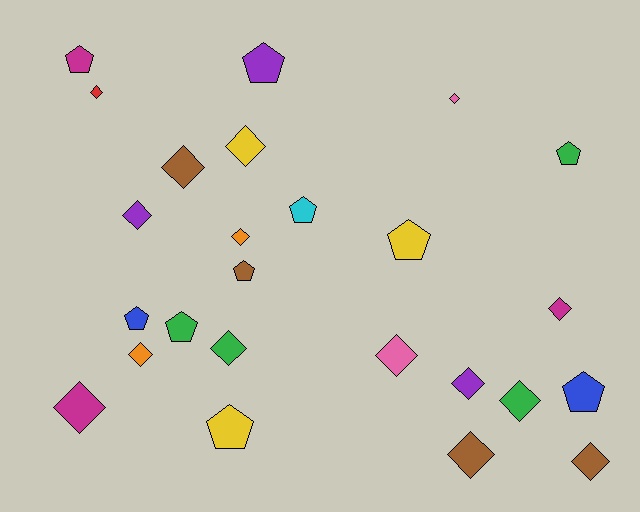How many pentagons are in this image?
There are 10 pentagons.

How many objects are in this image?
There are 25 objects.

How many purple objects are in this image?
There are 3 purple objects.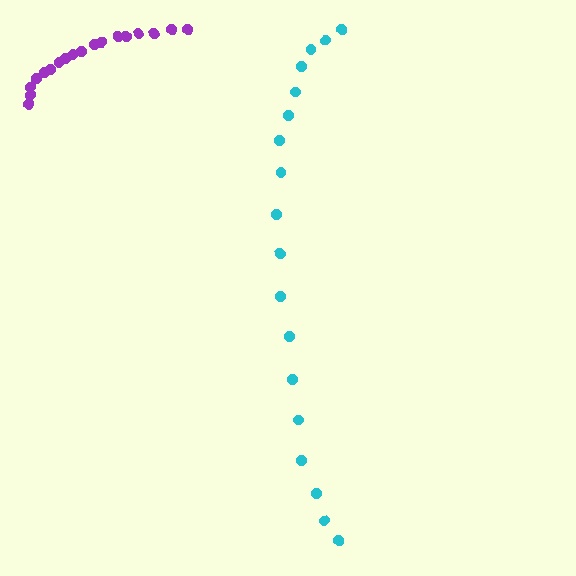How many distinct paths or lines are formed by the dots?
There are 2 distinct paths.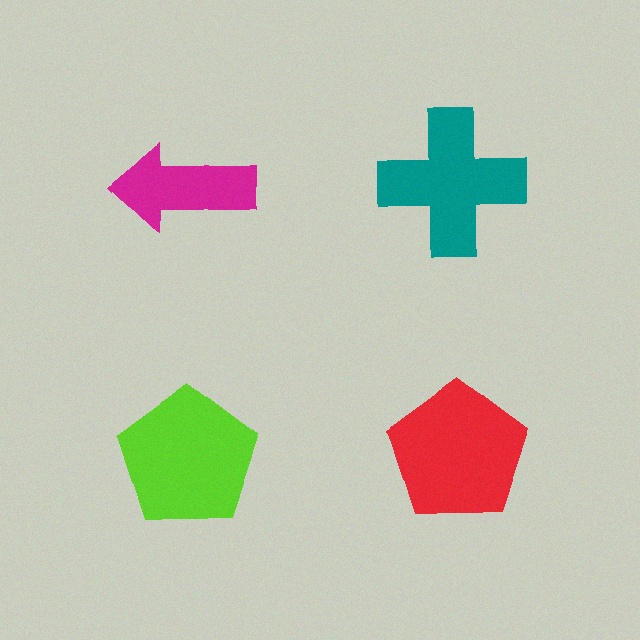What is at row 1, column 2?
A teal cross.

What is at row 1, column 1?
A magenta arrow.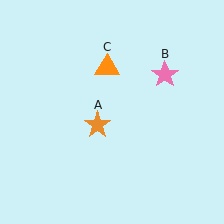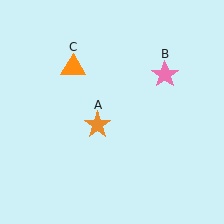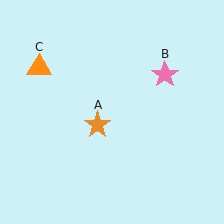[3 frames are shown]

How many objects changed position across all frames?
1 object changed position: orange triangle (object C).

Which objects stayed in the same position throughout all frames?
Orange star (object A) and pink star (object B) remained stationary.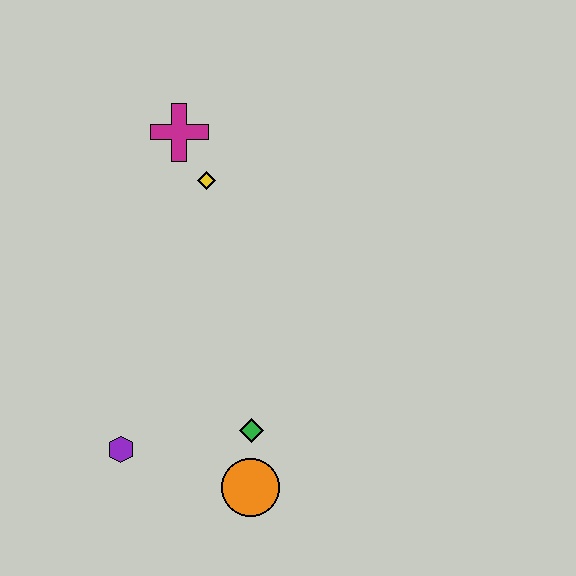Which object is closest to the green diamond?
The orange circle is closest to the green diamond.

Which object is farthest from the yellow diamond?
The orange circle is farthest from the yellow diamond.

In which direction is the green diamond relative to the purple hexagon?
The green diamond is to the right of the purple hexagon.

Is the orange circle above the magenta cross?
No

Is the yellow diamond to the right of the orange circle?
No